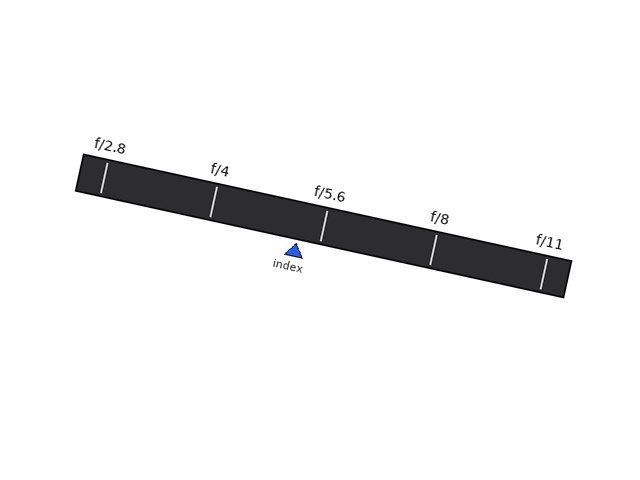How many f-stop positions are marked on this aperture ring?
There are 5 f-stop positions marked.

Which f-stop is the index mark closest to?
The index mark is closest to f/5.6.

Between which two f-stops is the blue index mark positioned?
The index mark is between f/4 and f/5.6.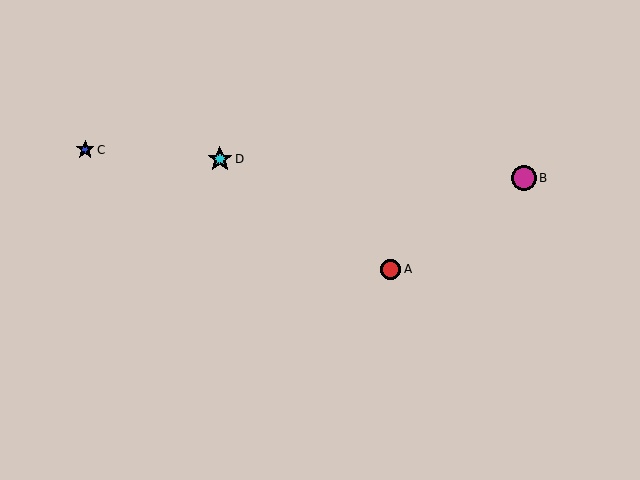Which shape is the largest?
The magenta circle (labeled B) is the largest.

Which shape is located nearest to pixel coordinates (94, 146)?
The blue star (labeled C) at (85, 150) is nearest to that location.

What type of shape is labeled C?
Shape C is a blue star.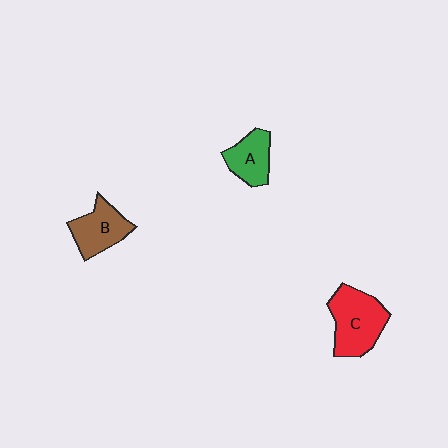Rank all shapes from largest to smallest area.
From largest to smallest: C (red), B (brown), A (green).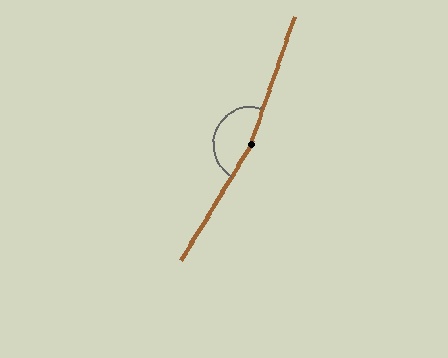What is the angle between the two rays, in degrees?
Approximately 168 degrees.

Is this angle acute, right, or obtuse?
It is obtuse.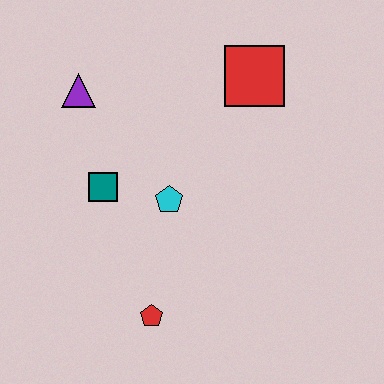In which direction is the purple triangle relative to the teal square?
The purple triangle is above the teal square.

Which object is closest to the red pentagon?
The cyan pentagon is closest to the red pentagon.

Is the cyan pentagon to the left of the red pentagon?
No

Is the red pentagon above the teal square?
No